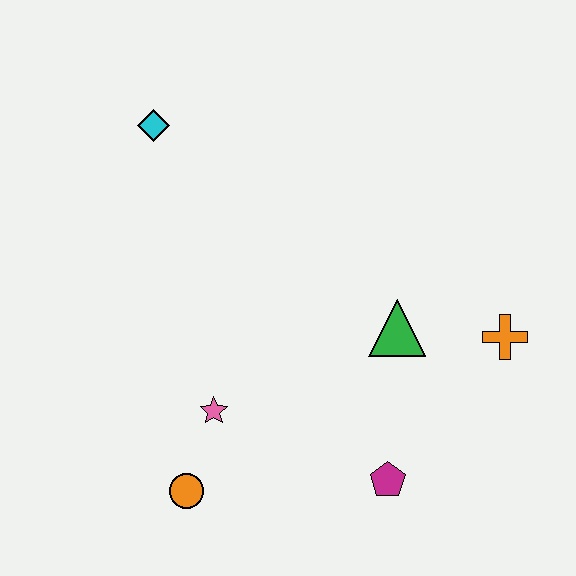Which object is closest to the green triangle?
The orange cross is closest to the green triangle.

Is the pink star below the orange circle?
No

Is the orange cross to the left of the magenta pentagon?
No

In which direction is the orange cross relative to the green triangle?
The orange cross is to the right of the green triangle.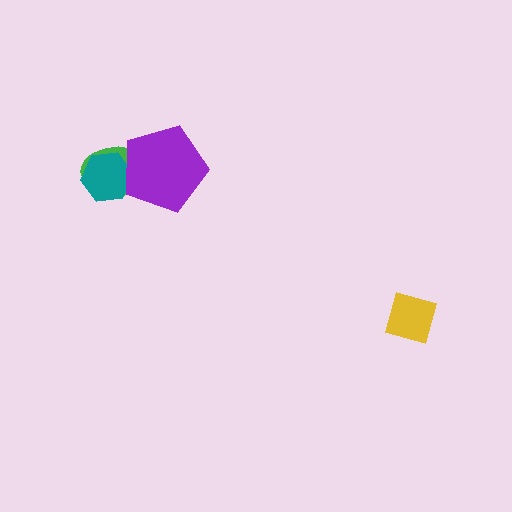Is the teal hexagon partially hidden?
Yes, it is partially covered by another shape.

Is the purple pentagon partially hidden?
No, no other shape covers it.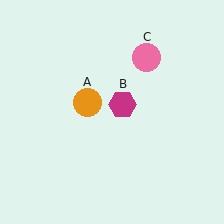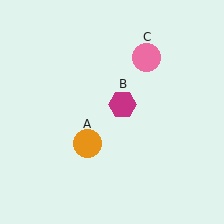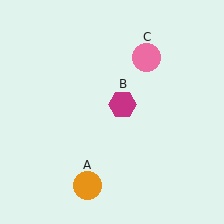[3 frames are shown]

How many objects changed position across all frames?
1 object changed position: orange circle (object A).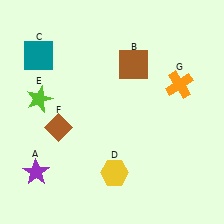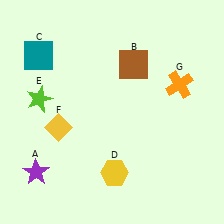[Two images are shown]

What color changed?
The diamond (F) changed from brown in Image 1 to yellow in Image 2.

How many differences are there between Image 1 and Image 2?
There is 1 difference between the two images.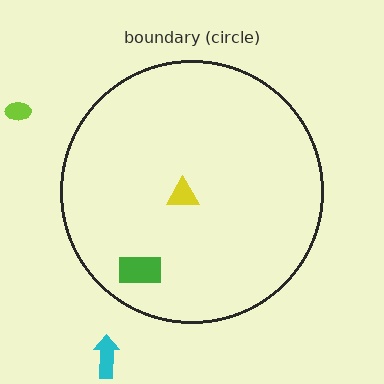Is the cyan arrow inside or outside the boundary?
Outside.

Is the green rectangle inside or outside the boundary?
Inside.